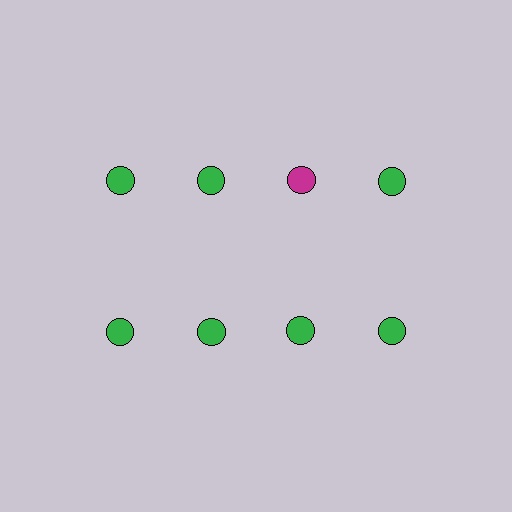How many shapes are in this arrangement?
There are 8 shapes arranged in a grid pattern.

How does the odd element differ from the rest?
It has a different color: magenta instead of green.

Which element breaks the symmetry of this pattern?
The magenta circle in the top row, center column breaks the symmetry. All other shapes are green circles.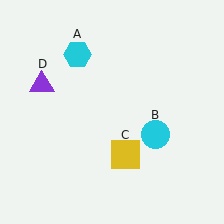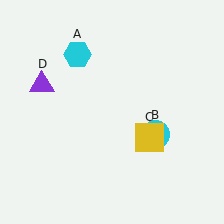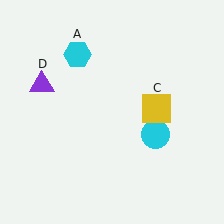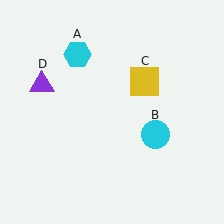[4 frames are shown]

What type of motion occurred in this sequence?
The yellow square (object C) rotated counterclockwise around the center of the scene.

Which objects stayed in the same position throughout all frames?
Cyan hexagon (object A) and cyan circle (object B) and purple triangle (object D) remained stationary.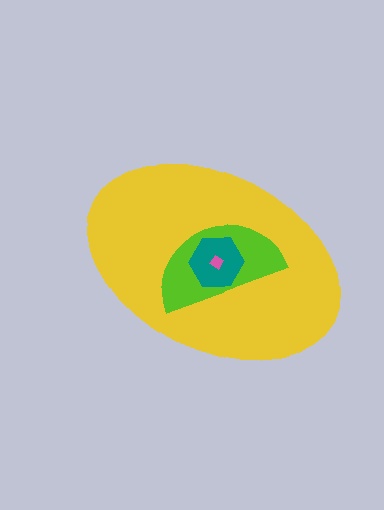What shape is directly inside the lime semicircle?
The teal hexagon.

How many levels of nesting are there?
4.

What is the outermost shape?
The yellow ellipse.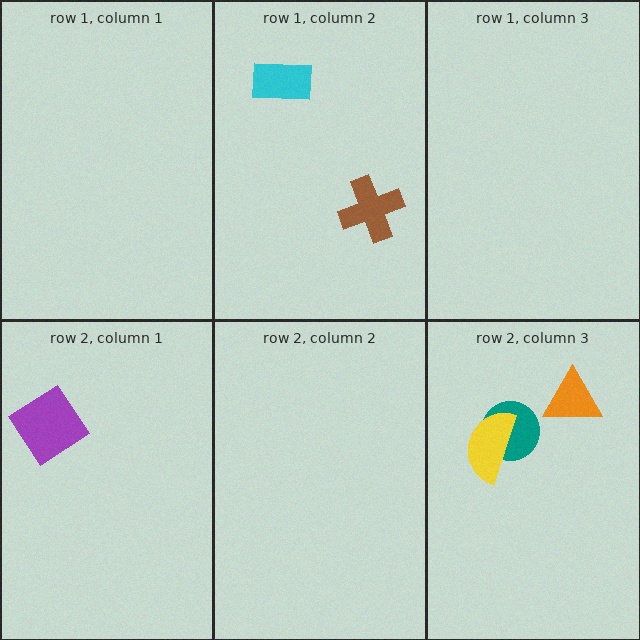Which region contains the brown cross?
The row 1, column 2 region.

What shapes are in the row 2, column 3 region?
The orange triangle, the teal circle, the yellow semicircle.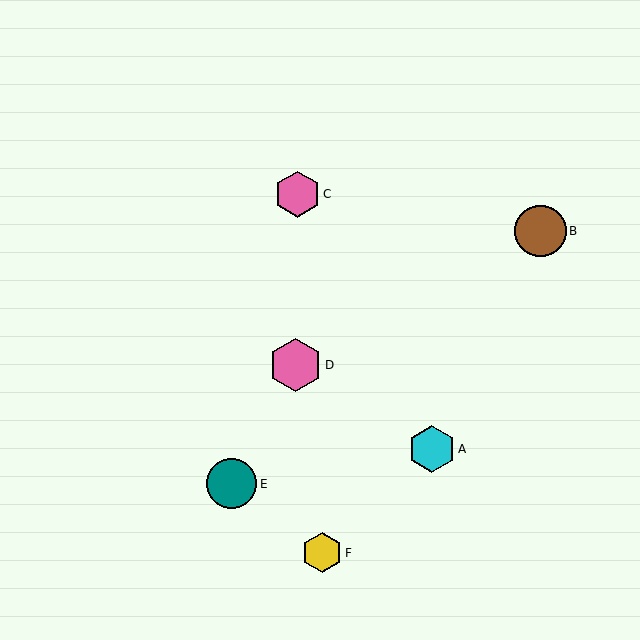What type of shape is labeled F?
Shape F is a yellow hexagon.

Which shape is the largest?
The pink hexagon (labeled D) is the largest.